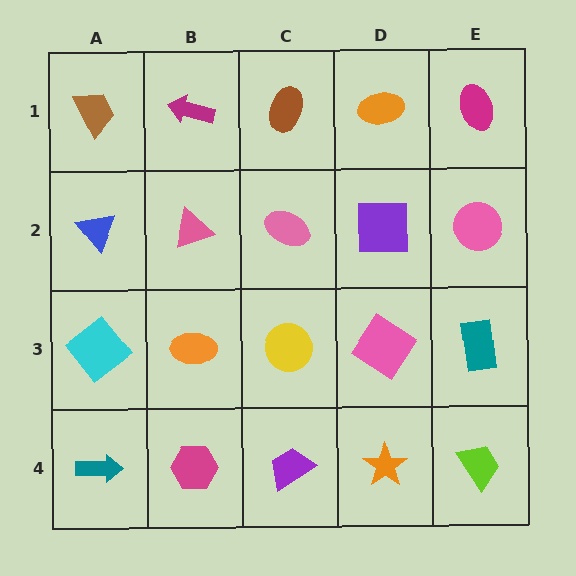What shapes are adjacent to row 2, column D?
An orange ellipse (row 1, column D), a pink diamond (row 3, column D), a pink ellipse (row 2, column C), a pink circle (row 2, column E).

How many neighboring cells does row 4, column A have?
2.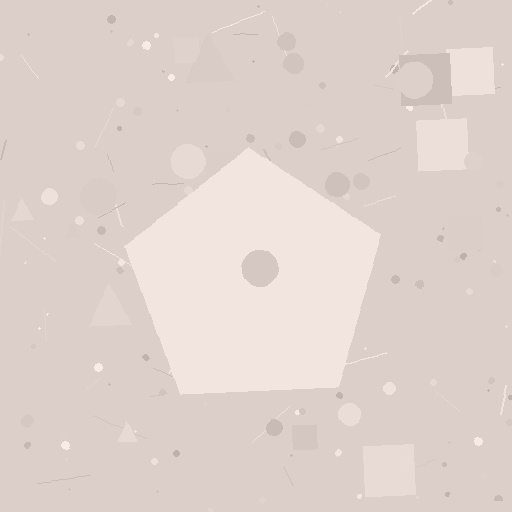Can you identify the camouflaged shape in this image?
The camouflaged shape is a pentagon.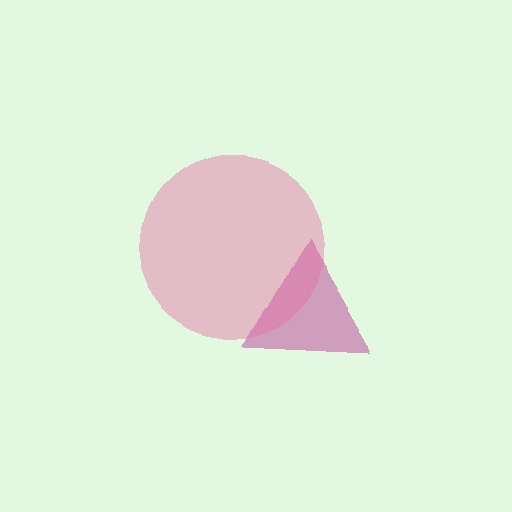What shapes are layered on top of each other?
The layered shapes are: a magenta triangle, a pink circle.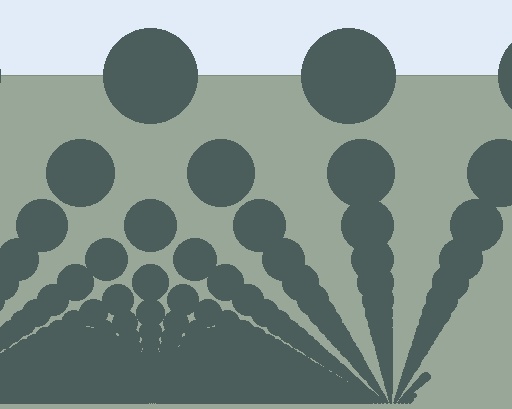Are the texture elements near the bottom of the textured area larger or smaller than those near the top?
Smaller. The gradient is inverted — elements near the bottom are smaller and denser.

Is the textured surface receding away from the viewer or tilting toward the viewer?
The surface appears to tilt toward the viewer. Texture elements get larger and sparser toward the top.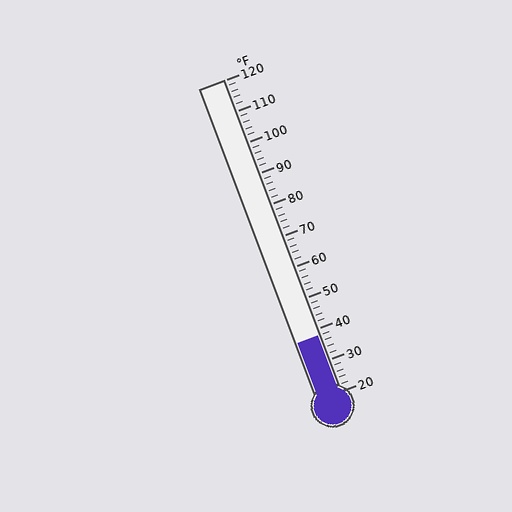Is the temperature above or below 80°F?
The temperature is below 80°F.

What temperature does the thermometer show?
The thermometer shows approximately 38°F.